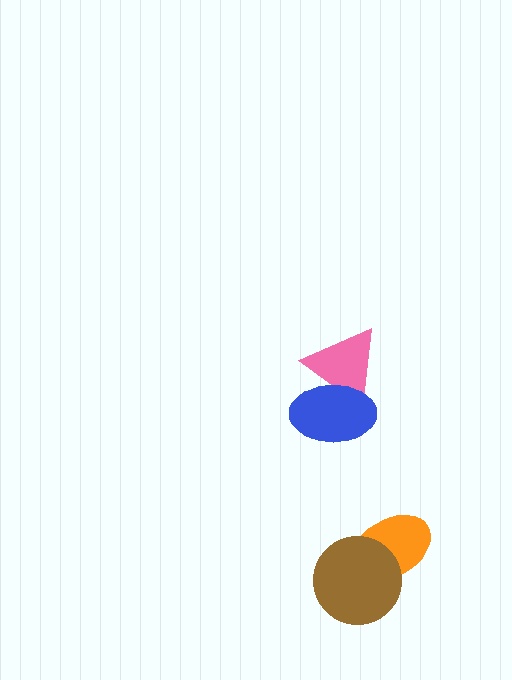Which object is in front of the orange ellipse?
The brown circle is in front of the orange ellipse.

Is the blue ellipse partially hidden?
No, no other shape covers it.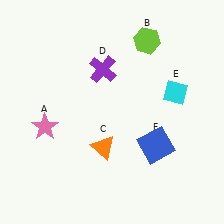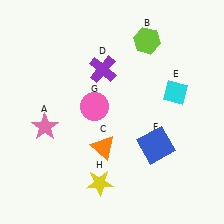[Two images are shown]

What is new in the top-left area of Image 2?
A pink circle (G) was added in the top-left area of Image 2.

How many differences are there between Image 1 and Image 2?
There are 2 differences between the two images.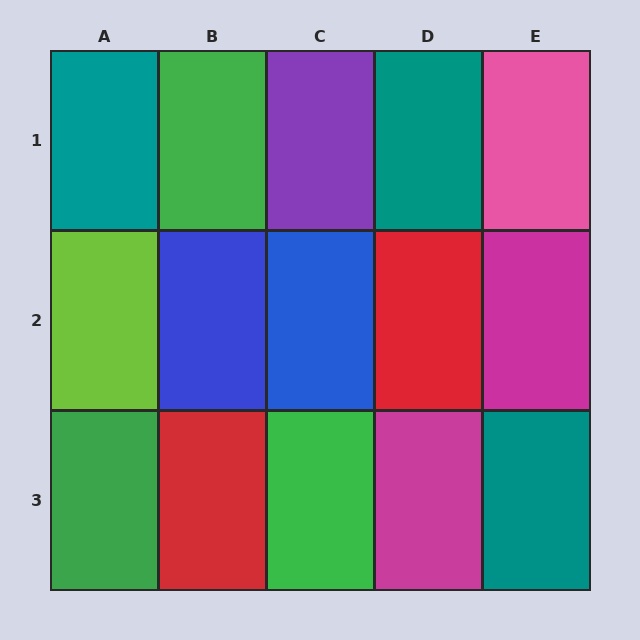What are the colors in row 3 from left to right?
Green, red, green, magenta, teal.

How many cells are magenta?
2 cells are magenta.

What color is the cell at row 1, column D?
Teal.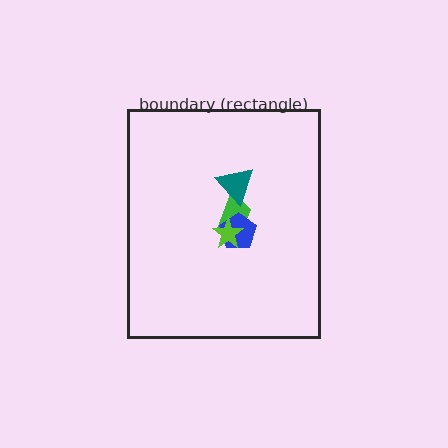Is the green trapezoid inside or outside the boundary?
Inside.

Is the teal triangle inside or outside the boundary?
Inside.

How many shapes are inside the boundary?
4 inside, 0 outside.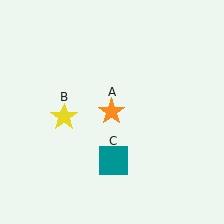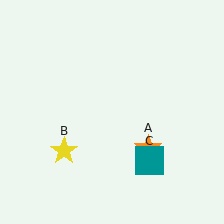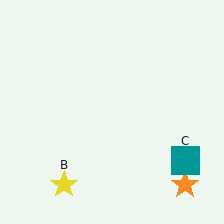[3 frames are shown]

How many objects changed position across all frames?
3 objects changed position: orange star (object A), yellow star (object B), teal square (object C).